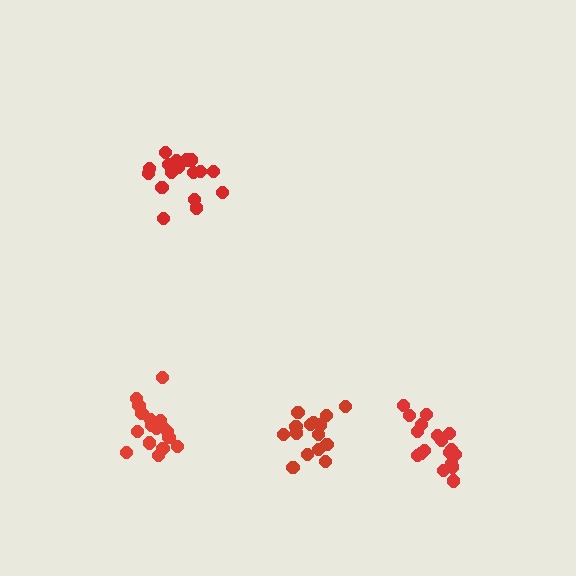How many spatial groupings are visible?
There are 4 spatial groupings.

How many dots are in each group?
Group 1: 18 dots, Group 2: 18 dots, Group 3: 18 dots, Group 4: 15 dots (69 total).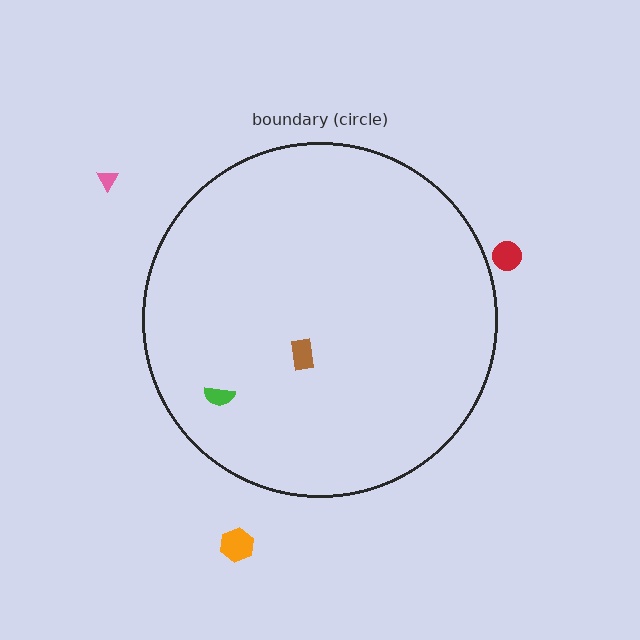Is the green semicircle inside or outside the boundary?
Inside.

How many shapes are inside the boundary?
2 inside, 3 outside.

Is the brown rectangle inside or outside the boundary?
Inside.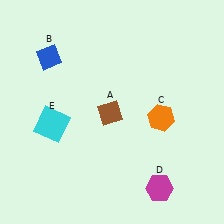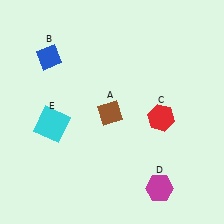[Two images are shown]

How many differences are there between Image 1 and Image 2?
There is 1 difference between the two images.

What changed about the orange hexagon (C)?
In Image 1, C is orange. In Image 2, it changed to red.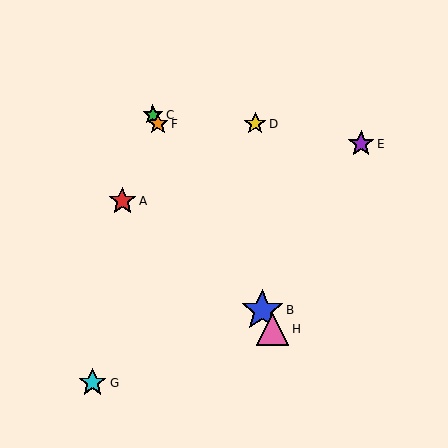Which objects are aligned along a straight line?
Objects B, C, F, H are aligned along a straight line.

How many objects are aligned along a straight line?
4 objects (B, C, F, H) are aligned along a straight line.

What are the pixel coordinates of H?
Object H is at (272, 329).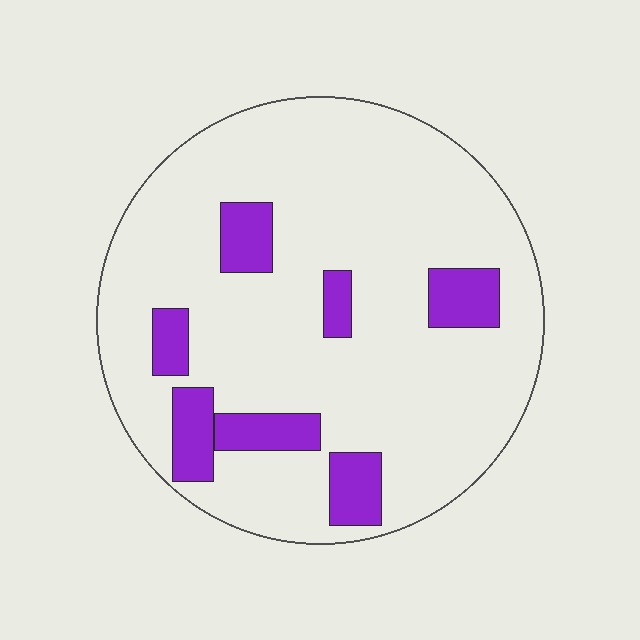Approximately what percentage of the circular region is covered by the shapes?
Approximately 15%.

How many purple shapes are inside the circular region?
7.